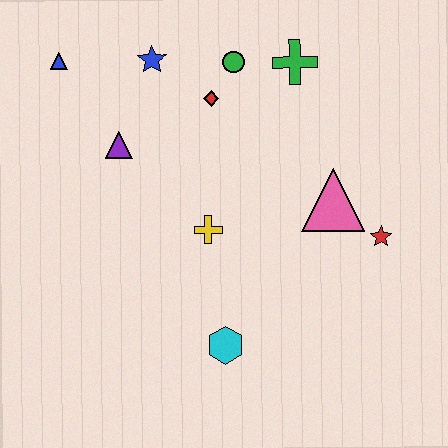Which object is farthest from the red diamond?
The cyan hexagon is farthest from the red diamond.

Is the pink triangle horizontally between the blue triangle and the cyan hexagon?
No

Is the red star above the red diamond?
No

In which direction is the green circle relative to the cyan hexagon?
The green circle is above the cyan hexagon.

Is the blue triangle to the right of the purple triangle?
No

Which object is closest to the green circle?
The red diamond is closest to the green circle.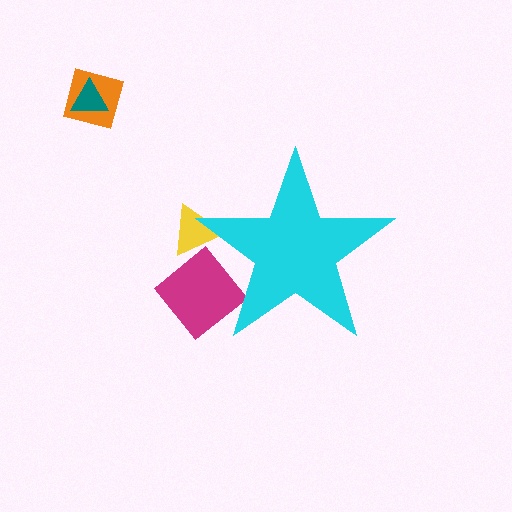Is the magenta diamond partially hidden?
Yes, the magenta diamond is partially hidden behind the cyan star.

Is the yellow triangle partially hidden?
Yes, the yellow triangle is partially hidden behind the cyan star.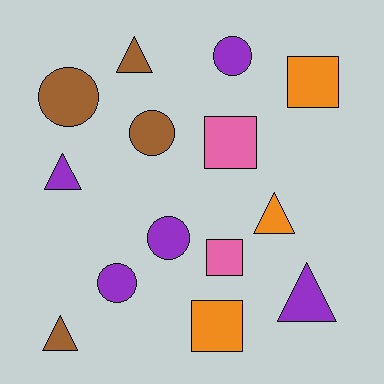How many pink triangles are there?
There are no pink triangles.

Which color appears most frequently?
Purple, with 5 objects.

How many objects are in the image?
There are 14 objects.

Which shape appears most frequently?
Triangle, with 5 objects.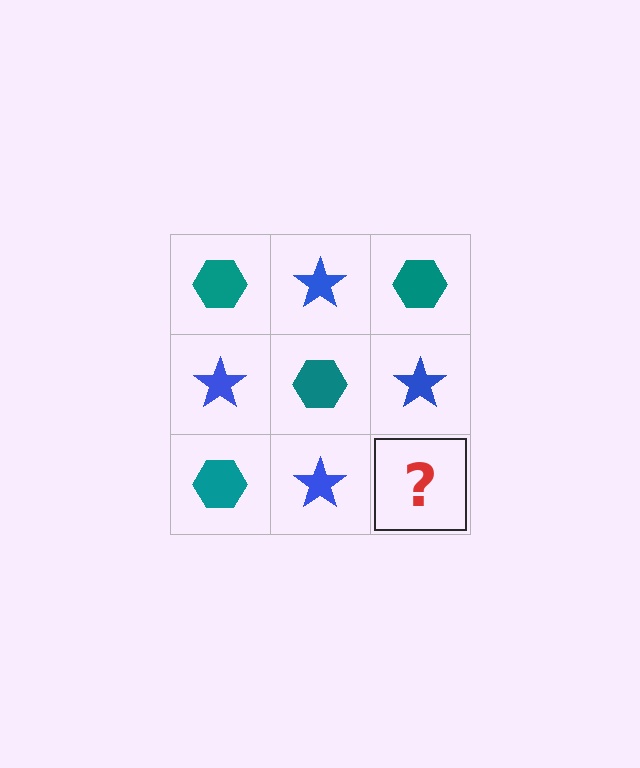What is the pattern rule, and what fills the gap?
The rule is that it alternates teal hexagon and blue star in a checkerboard pattern. The gap should be filled with a teal hexagon.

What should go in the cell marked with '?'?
The missing cell should contain a teal hexagon.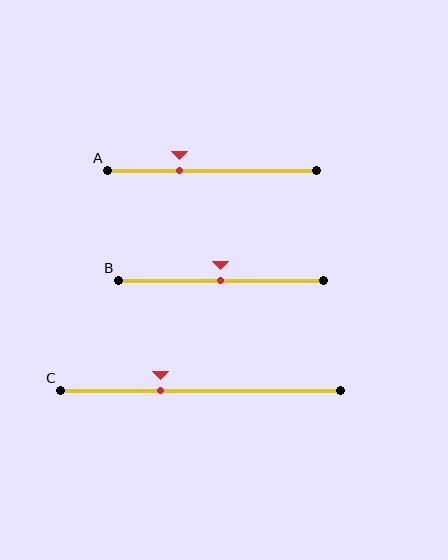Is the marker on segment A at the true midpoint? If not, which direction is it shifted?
No, the marker on segment A is shifted to the left by about 15% of the segment length.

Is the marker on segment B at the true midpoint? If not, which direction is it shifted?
Yes, the marker on segment B is at the true midpoint.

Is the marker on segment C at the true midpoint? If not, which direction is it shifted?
No, the marker on segment C is shifted to the left by about 14% of the segment length.